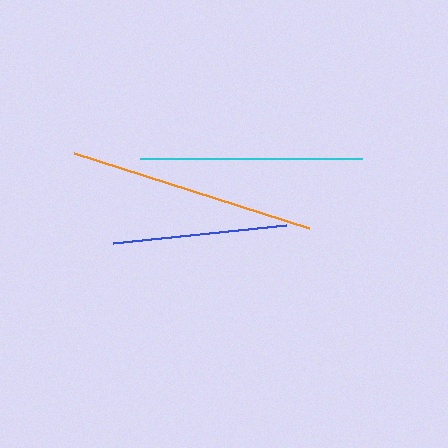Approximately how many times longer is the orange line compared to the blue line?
The orange line is approximately 1.4 times the length of the blue line.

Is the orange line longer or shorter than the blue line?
The orange line is longer than the blue line.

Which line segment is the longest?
The orange line is the longest at approximately 247 pixels.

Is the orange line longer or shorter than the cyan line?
The orange line is longer than the cyan line.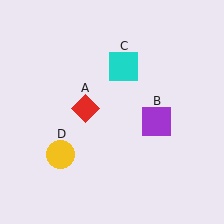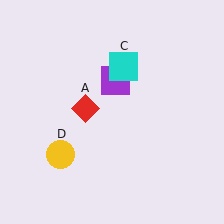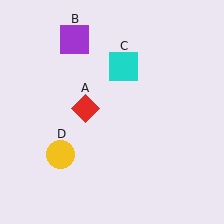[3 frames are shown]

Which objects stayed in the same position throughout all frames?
Red diamond (object A) and cyan square (object C) and yellow circle (object D) remained stationary.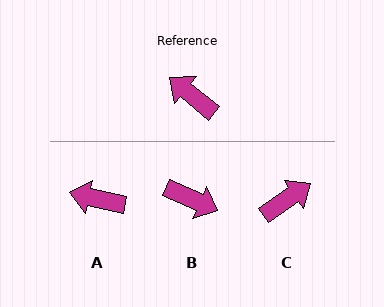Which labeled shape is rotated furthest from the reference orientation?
B, about 165 degrees away.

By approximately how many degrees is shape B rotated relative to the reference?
Approximately 165 degrees clockwise.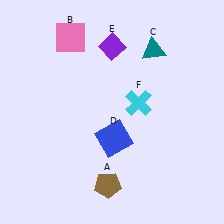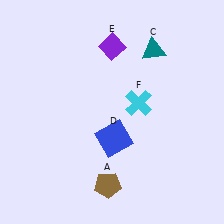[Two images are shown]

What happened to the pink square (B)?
The pink square (B) was removed in Image 2. It was in the top-left area of Image 1.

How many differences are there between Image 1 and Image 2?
There is 1 difference between the two images.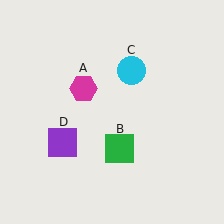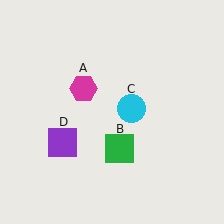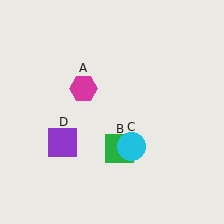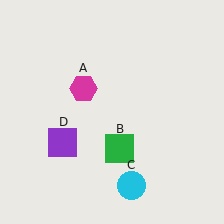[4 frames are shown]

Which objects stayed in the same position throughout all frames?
Magenta hexagon (object A) and green square (object B) and purple square (object D) remained stationary.